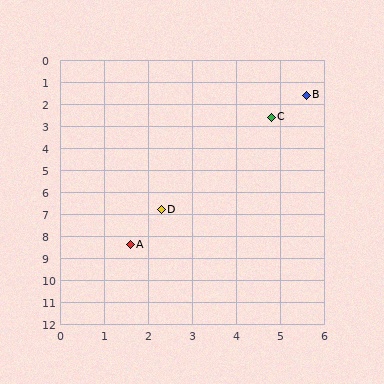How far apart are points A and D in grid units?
Points A and D are about 1.7 grid units apart.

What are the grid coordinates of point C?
Point C is at approximately (4.8, 2.6).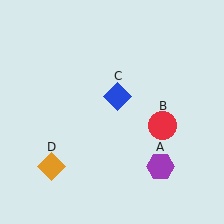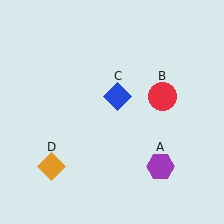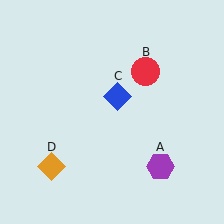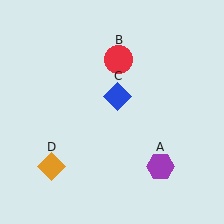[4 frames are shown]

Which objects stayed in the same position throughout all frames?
Purple hexagon (object A) and blue diamond (object C) and orange diamond (object D) remained stationary.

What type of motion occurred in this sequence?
The red circle (object B) rotated counterclockwise around the center of the scene.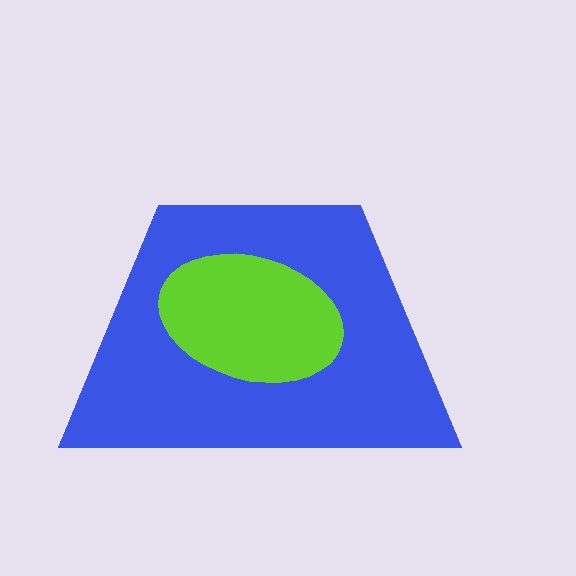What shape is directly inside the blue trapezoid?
The lime ellipse.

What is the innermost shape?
The lime ellipse.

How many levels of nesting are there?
2.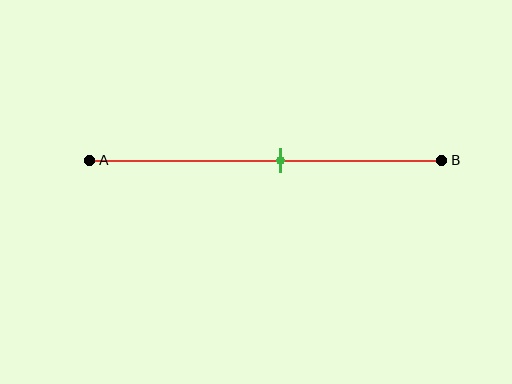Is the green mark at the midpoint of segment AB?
No, the mark is at about 55% from A, not at the 50% midpoint.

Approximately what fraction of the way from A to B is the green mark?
The green mark is approximately 55% of the way from A to B.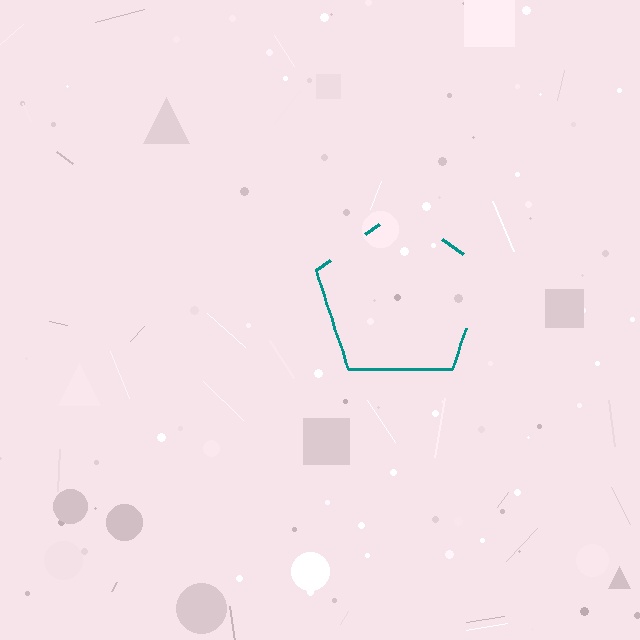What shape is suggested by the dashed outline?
The dashed outline suggests a pentagon.